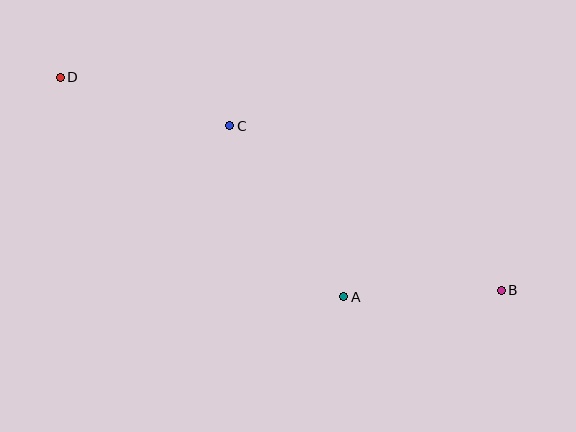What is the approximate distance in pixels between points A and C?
The distance between A and C is approximately 205 pixels.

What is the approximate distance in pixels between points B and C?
The distance between B and C is approximately 318 pixels.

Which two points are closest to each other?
Points A and B are closest to each other.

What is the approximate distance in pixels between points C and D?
The distance between C and D is approximately 176 pixels.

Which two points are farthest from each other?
Points B and D are farthest from each other.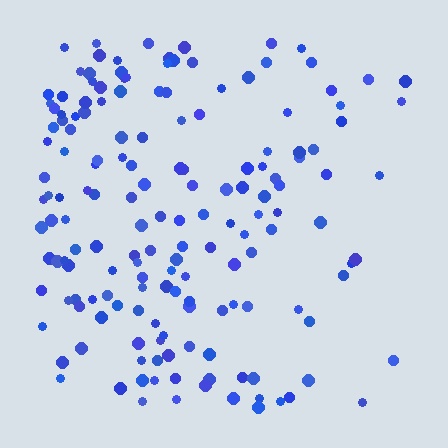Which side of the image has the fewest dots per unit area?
The right.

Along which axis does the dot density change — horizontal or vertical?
Horizontal.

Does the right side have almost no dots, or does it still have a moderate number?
Still a moderate number, just noticeably fewer than the left.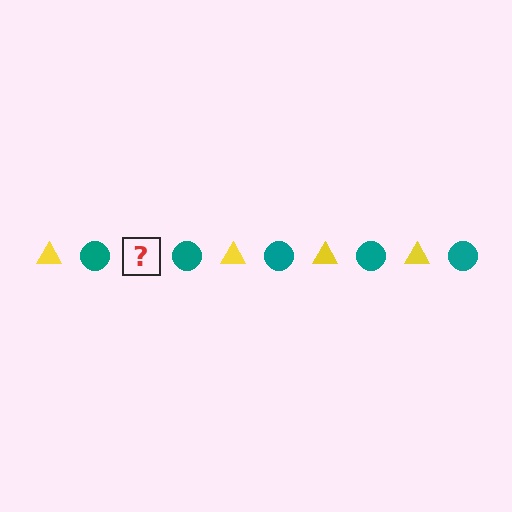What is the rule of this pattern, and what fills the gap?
The rule is that the pattern alternates between yellow triangle and teal circle. The gap should be filled with a yellow triangle.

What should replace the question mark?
The question mark should be replaced with a yellow triangle.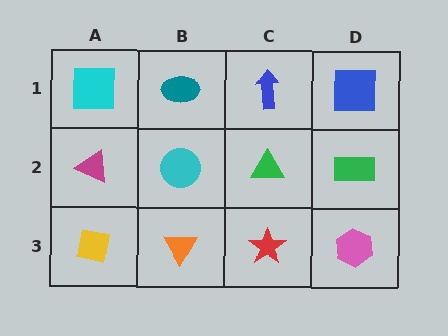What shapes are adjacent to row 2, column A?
A cyan square (row 1, column A), a yellow square (row 3, column A), a cyan circle (row 2, column B).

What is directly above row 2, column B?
A teal ellipse.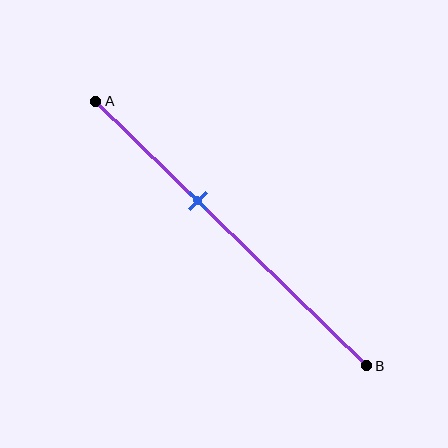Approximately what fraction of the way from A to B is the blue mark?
The blue mark is approximately 40% of the way from A to B.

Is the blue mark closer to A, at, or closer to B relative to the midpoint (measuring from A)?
The blue mark is closer to point A than the midpoint of segment AB.